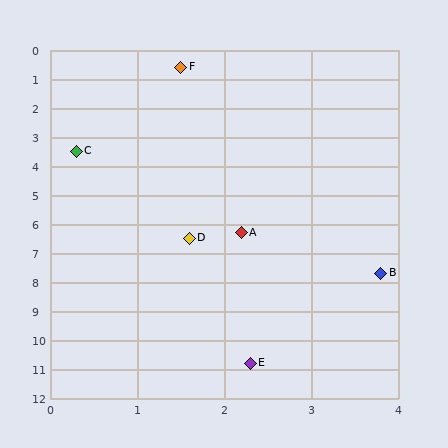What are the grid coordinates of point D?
Point D is at approximately (1.6, 6.5).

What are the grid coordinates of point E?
Point E is at approximately (2.3, 10.8).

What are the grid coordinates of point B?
Point B is at approximately (3.8, 7.7).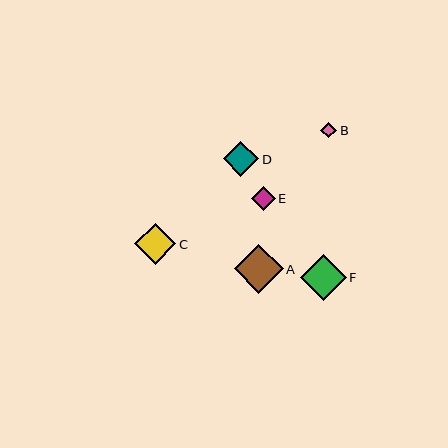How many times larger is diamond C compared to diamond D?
Diamond C is approximately 1.2 times the size of diamond D.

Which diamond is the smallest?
Diamond B is the smallest with a size of approximately 16 pixels.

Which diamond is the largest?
Diamond A is the largest with a size of approximately 49 pixels.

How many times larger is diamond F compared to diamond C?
Diamond F is approximately 1.1 times the size of diamond C.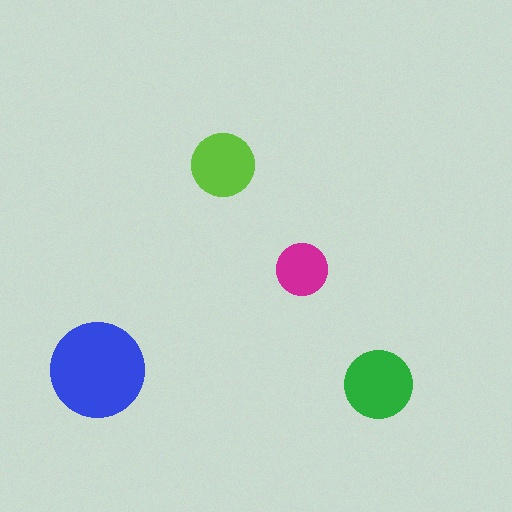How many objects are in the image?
There are 4 objects in the image.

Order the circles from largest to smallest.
the blue one, the green one, the lime one, the magenta one.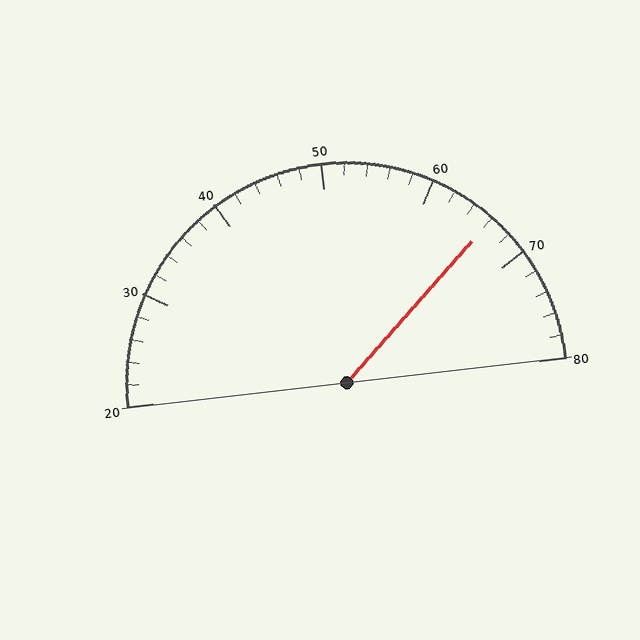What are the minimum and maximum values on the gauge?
The gauge ranges from 20 to 80.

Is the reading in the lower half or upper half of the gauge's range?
The reading is in the upper half of the range (20 to 80).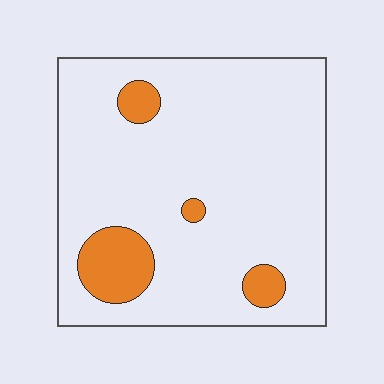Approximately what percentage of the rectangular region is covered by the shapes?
Approximately 10%.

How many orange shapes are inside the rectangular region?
4.